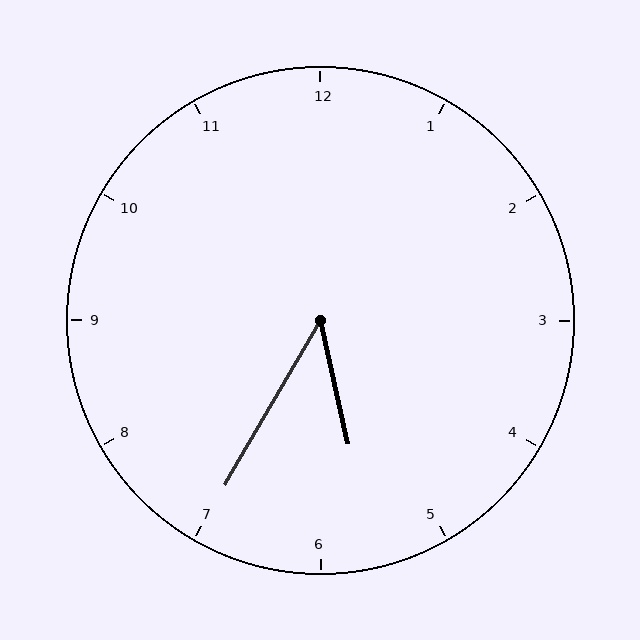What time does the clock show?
5:35.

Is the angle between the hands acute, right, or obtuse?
It is acute.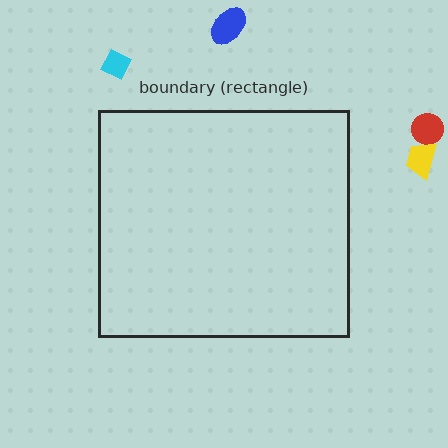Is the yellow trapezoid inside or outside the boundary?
Outside.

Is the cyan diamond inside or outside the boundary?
Outside.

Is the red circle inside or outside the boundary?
Outside.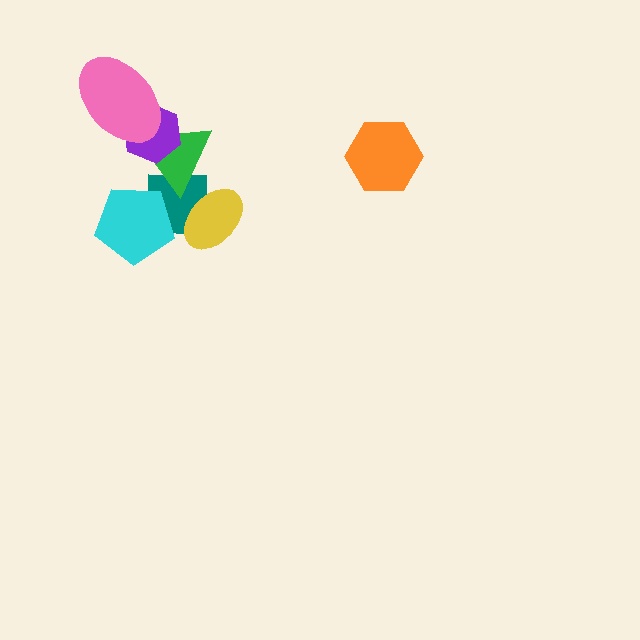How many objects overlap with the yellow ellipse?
1 object overlaps with the yellow ellipse.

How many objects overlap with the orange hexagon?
0 objects overlap with the orange hexagon.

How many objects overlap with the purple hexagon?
2 objects overlap with the purple hexagon.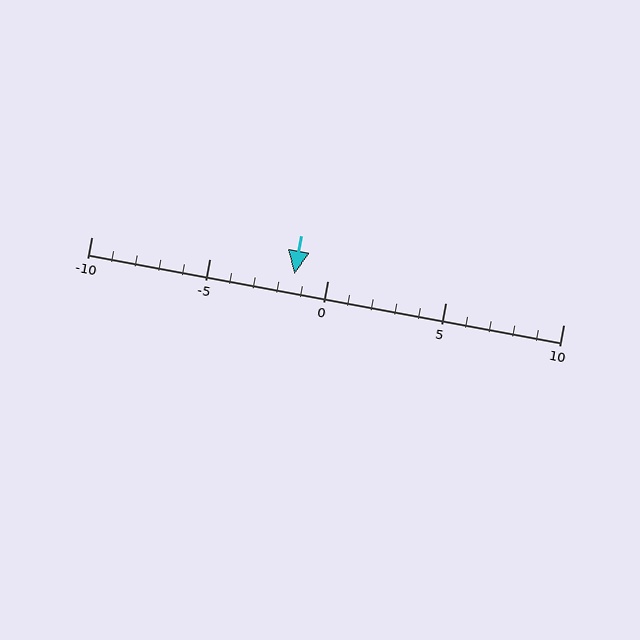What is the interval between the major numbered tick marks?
The major tick marks are spaced 5 units apart.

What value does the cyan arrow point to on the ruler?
The cyan arrow points to approximately -1.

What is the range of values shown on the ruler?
The ruler shows values from -10 to 10.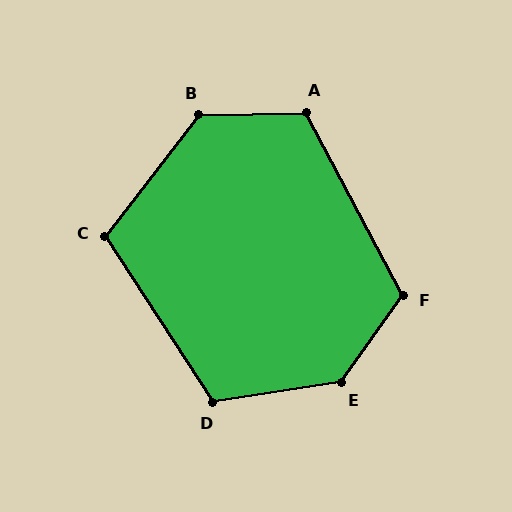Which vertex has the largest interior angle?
E, at approximately 134 degrees.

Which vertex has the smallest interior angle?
C, at approximately 109 degrees.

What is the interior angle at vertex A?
Approximately 117 degrees (obtuse).